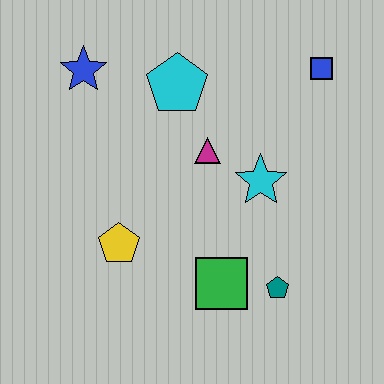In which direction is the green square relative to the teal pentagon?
The green square is to the left of the teal pentagon.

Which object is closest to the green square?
The teal pentagon is closest to the green square.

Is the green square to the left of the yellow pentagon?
No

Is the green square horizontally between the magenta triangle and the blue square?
Yes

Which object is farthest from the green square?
The blue star is farthest from the green square.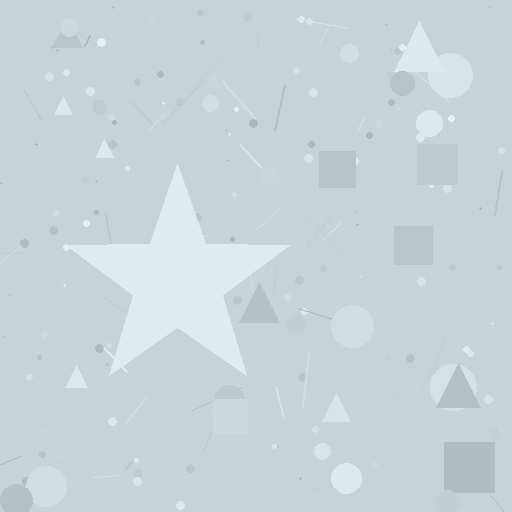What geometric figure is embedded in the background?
A star is embedded in the background.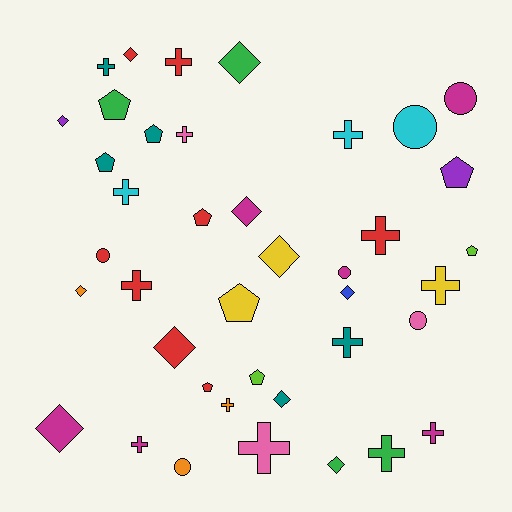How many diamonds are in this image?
There are 11 diamonds.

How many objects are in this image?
There are 40 objects.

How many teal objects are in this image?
There are 5 teal objects.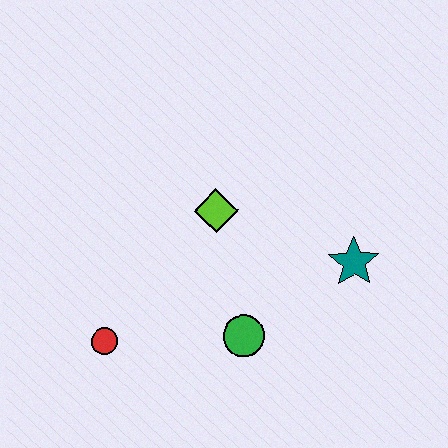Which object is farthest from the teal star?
The red circle is farthest from the teal star.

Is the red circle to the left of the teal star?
Yes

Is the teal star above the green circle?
Yes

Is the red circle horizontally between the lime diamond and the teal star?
No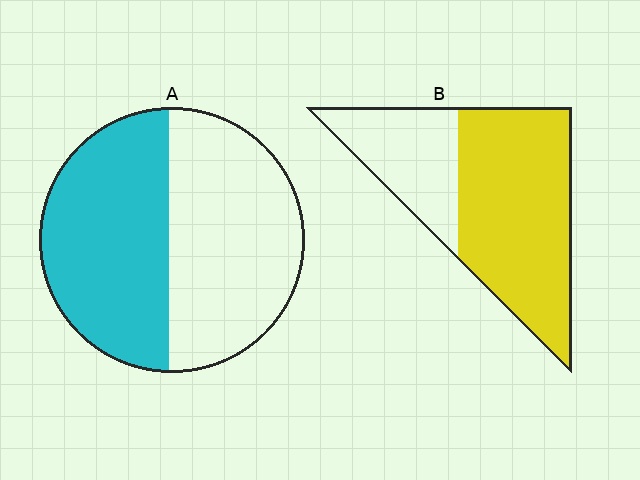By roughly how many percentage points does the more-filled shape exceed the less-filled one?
By roughly 20 percentage points (B over A).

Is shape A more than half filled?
Roughly half.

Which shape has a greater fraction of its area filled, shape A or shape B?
Shape B.